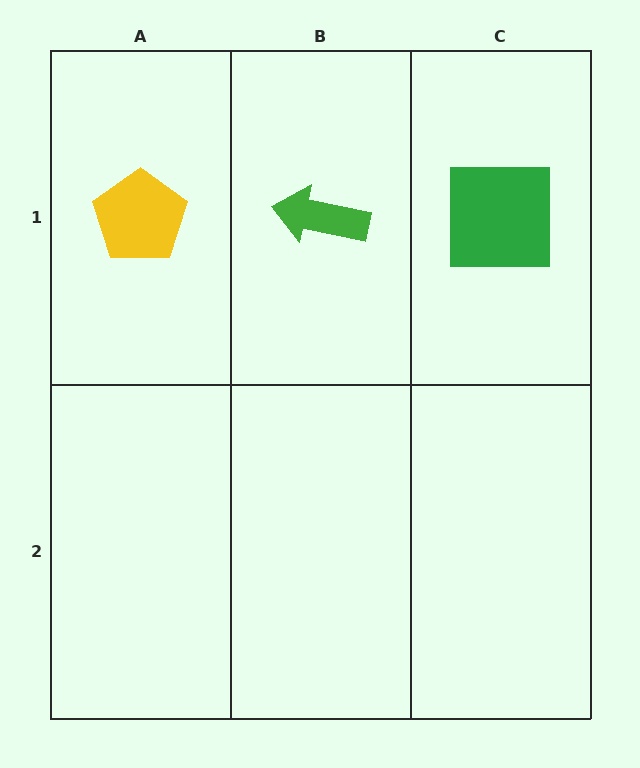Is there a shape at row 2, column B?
No, that cell is empty.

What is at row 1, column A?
A yellow pentagon.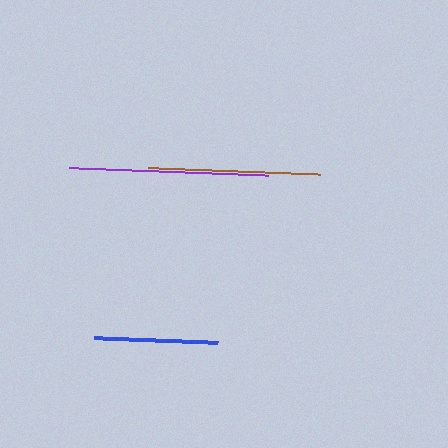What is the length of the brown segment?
The brown segment is approximately 173 pixels long.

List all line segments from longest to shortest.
From longest to shortest: purple, brown, blue.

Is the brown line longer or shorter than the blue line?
The brown line is longer than the blue line.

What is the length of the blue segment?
The blue segment is approximately 124 pixels long.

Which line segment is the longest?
The purple line is the longest at approximately 199 pixels.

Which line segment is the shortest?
The blue line is the shortest at approximately 124 pixels.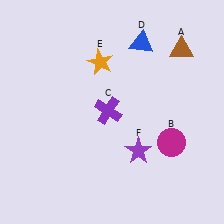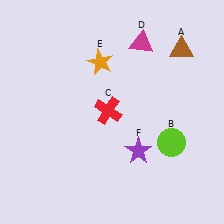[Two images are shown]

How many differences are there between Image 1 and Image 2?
There are 3 differences between the two images.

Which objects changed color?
B changed from magenta to lime. C changed from purple to red. D changed from blue to magenta.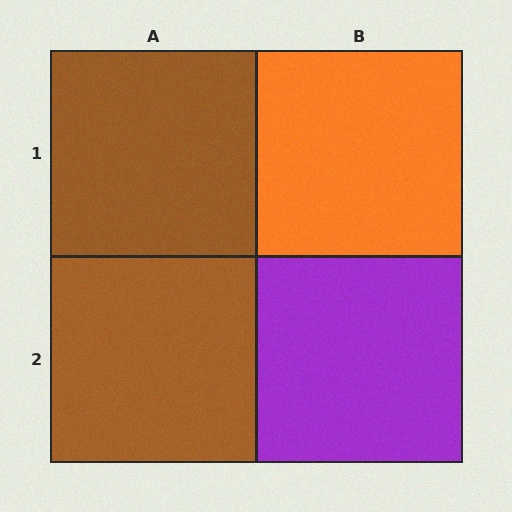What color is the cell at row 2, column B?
Purple.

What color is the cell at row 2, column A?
Brown.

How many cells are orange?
1 cell is orange.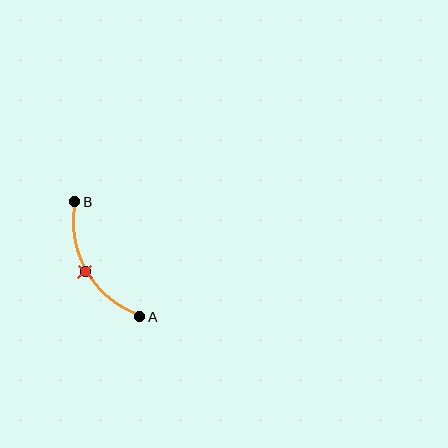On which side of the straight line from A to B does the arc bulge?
The arc bulges to the left of the straight line connecting A and B.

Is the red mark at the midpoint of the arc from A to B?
Yes. The red mark lies on the arc at equal arc-length from both A and B — it is the arc midpoint.